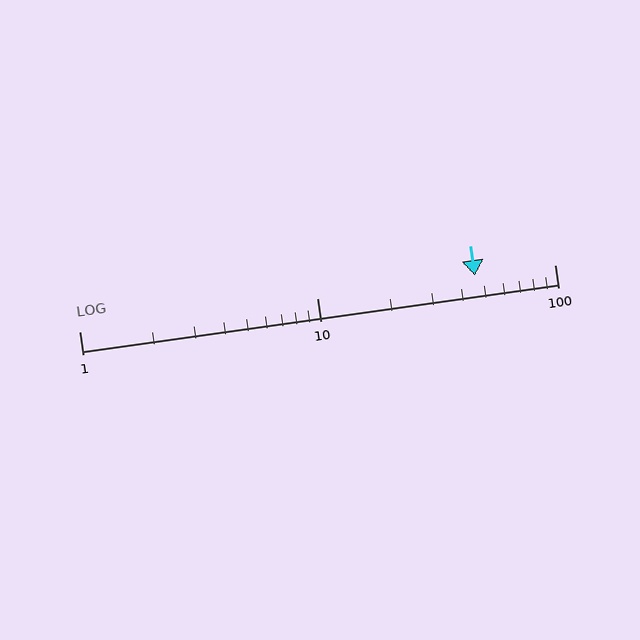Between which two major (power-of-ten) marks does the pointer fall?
The pointer is between 10 and 100.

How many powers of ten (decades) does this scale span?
The scale spans 2 decades, from 1 to 100.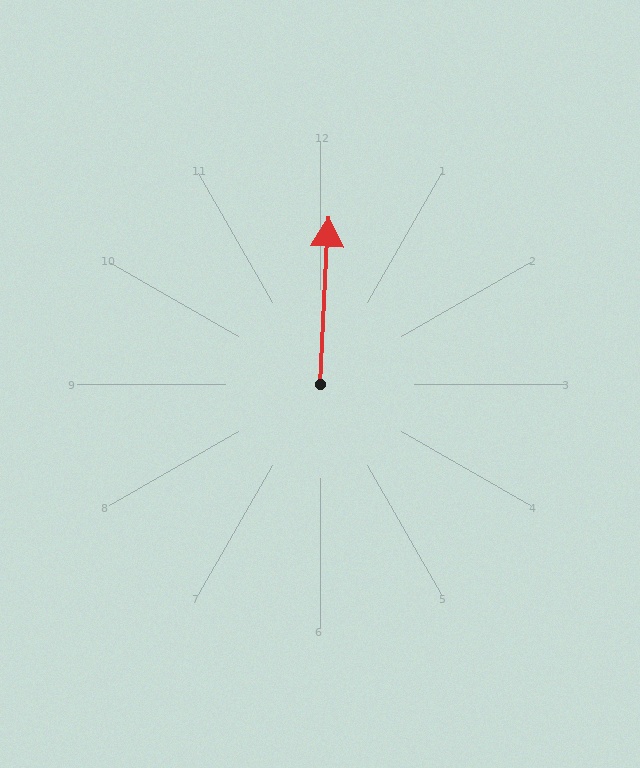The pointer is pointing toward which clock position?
Roughly 12 o'clock.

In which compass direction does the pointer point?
North.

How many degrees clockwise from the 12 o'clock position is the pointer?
Approximately 3 degrees.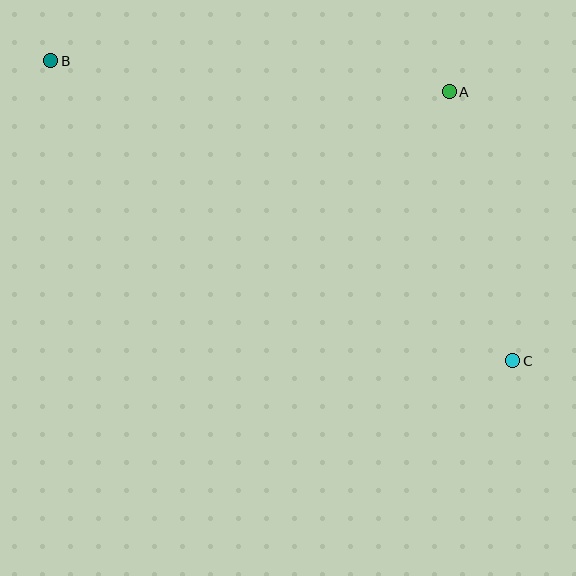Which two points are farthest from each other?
Points B and C are farthest from each other.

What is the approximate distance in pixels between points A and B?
The distance between A and B is approximately 400 pixels.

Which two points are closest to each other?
Points A and C are closest to each other.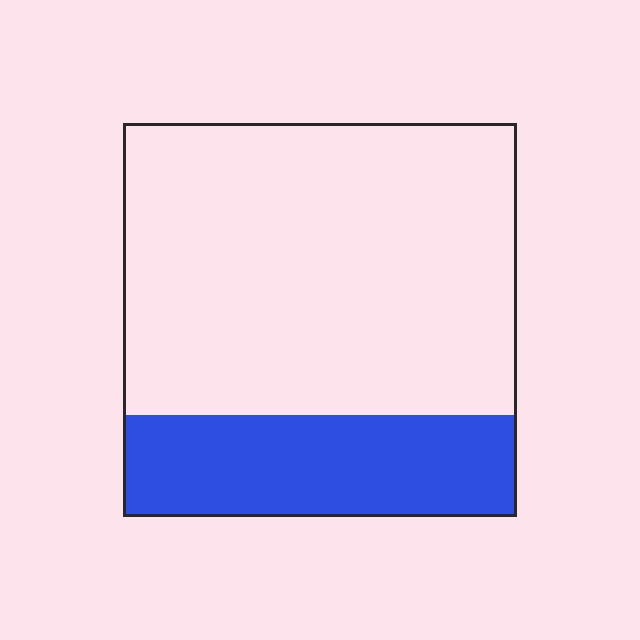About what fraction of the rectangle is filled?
About one quarter (1/4).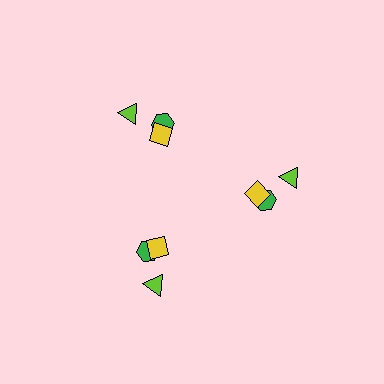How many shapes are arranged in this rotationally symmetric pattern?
There are 9 shapes, arranged in 3 groups of 3.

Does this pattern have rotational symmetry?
Yes, this pattern has 3-fold rotational symmetry. It looks the same after rotating 120 degrees around the center.